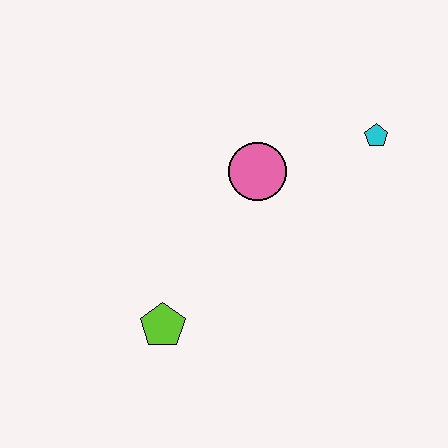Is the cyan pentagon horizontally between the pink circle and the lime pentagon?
No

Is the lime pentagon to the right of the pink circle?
No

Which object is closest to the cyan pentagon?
The pink circle is closest to the cyan pentagon.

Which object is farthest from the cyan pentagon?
The lime pentagon is farthest from the cyan pentagon.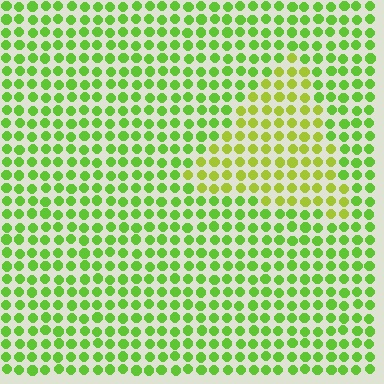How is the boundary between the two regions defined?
The boundary is defined purely by a slight shift in hue (about 28 degrees). Spacing, size, and orientation are identical on both sides.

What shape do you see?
I see a triangle.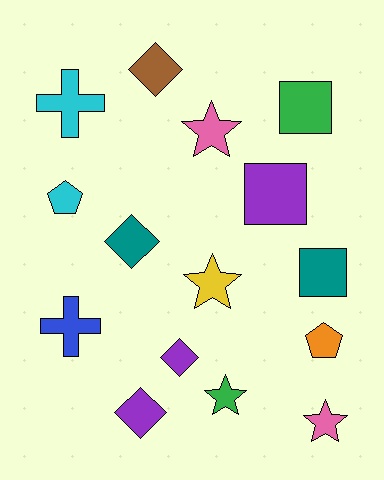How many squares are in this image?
There are 3 squares.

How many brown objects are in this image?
There is 1 brown object.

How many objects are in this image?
There are 15 objects.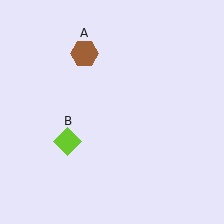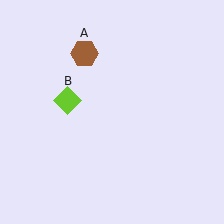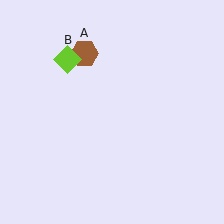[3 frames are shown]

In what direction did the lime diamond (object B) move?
The lime diamond (object B) moved up.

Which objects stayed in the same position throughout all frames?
Brown hexagon (object A) remained stationary.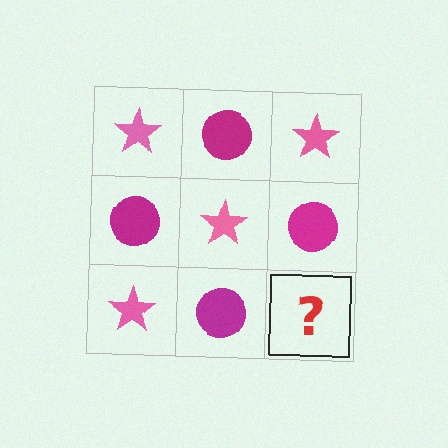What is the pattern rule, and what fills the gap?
The rule is that it alternates pink star and magenta circle in a checkerboard pattern. The gap should be filled with a pink star.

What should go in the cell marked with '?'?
The missing cell should contain a pink star.